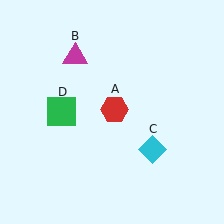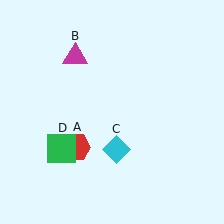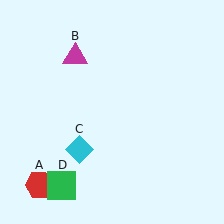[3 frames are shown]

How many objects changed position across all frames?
3 objects changed position: red hexagon (object A), cyan diamond (object C), green square (object D).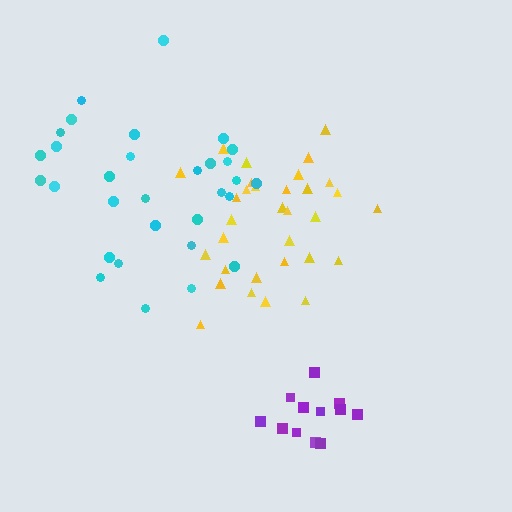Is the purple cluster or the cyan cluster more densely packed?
Purple.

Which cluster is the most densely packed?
Purple.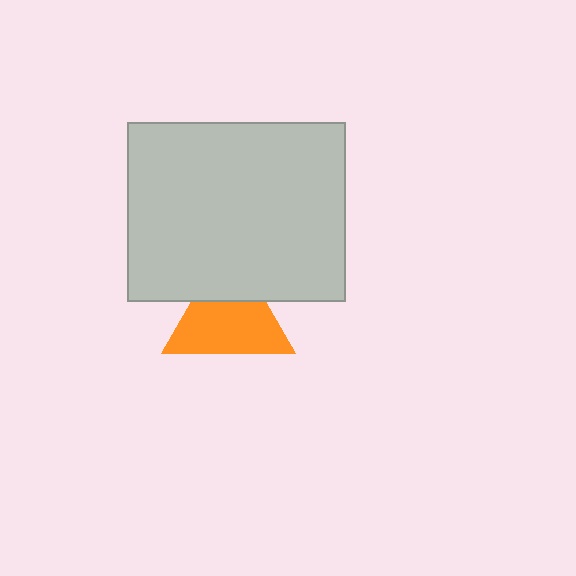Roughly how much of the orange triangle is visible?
Most of it is visible (roughly 69%).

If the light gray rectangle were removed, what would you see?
You would see the complete orange triangle.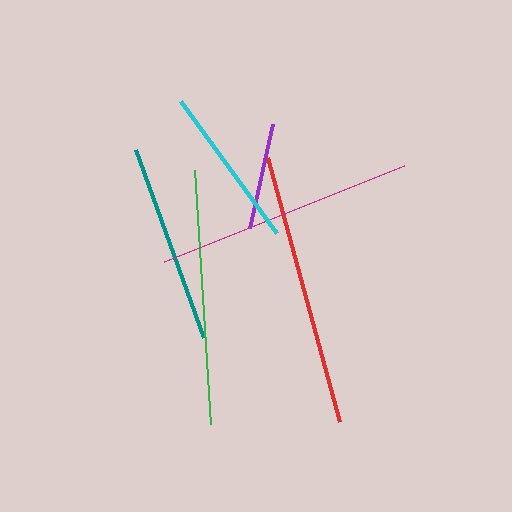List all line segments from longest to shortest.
From longest to shortest: red, magenta, green, teal, cyan, purple.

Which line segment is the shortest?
The purple line is the shortest at approximately 106 pixels.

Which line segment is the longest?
The red line is the longest at approximately 273 pixels.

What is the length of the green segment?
The green segment is approximately 254 pixels long.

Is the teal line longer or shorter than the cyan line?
The teal line is longer than the cyan line.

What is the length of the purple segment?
The purple segment is approximately 106 pixels long.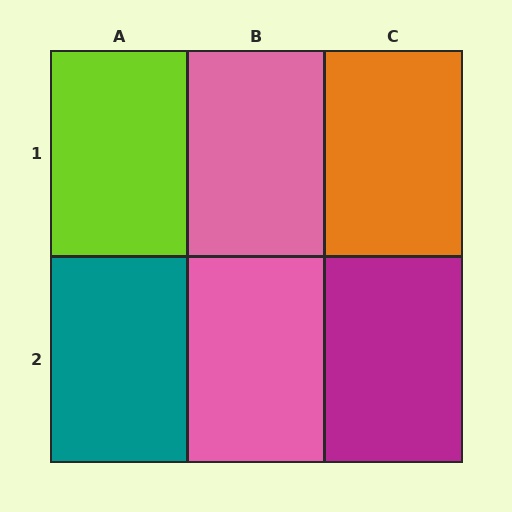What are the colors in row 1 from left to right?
Lime, pink, orange.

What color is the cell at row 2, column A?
Teal.